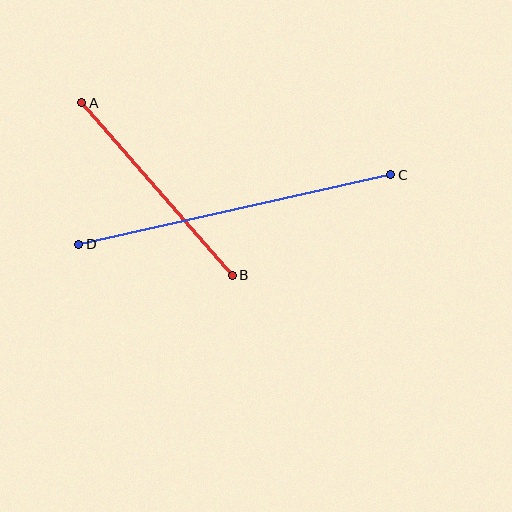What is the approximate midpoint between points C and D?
The midpoint is at approximately (235, 210) pixels.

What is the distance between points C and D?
The distance is approximately 319 pixels.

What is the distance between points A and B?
The distance is approximately 229 pixels.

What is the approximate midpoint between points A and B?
The midpoint is at approximately (157, 189) pixels.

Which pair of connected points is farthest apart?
Points C and D are farthest apart.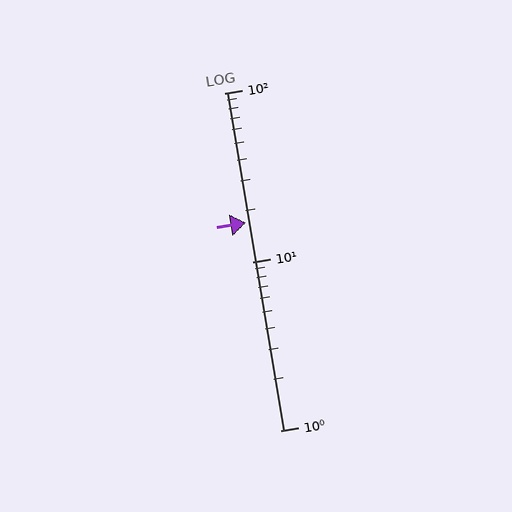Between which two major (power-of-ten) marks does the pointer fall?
The pointer is between 10 and 100.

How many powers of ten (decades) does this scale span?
The scale spans 2 decades, from 1 to 100.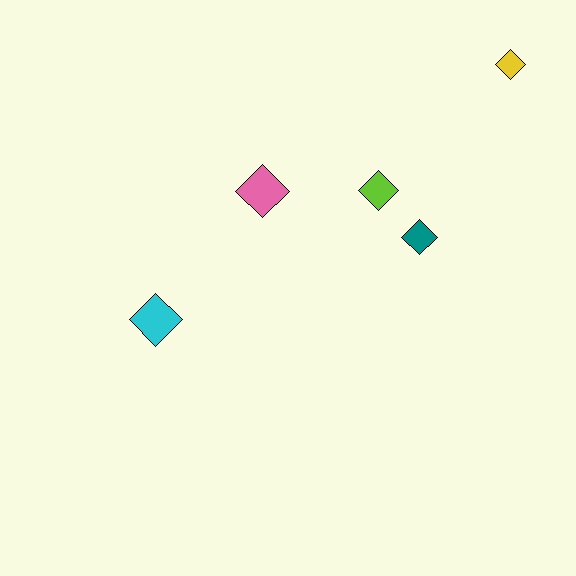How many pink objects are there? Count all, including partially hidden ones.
There is 1 pink object.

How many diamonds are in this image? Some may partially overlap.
There are 5 diamonds.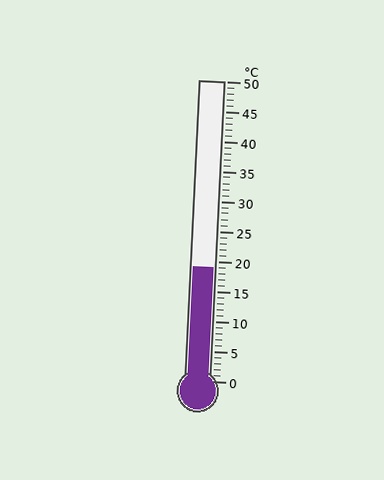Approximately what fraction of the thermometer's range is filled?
The thermometer is filled to approximately 40% of its range.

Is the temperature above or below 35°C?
The temperature is below 35°C.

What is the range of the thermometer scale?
The thermometer scale ranges from 0°C to 50°C.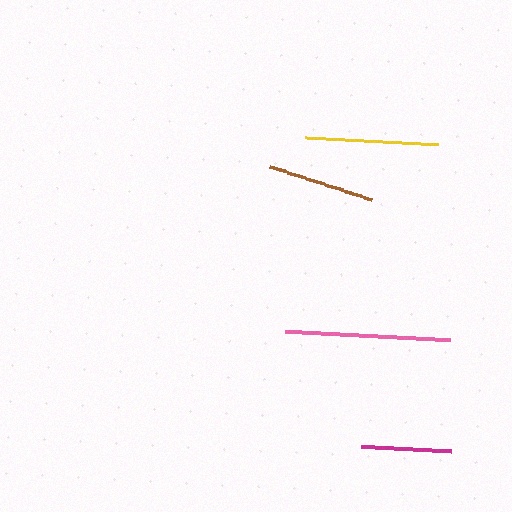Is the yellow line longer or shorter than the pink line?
The pink line is longer than the yellow line.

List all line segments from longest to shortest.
From longest to shortest: pink, yellow, brown, magenta.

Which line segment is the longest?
The pink line is the longest at approximately 165 pixels.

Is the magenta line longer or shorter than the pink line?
The pink line is longer than the magenta line.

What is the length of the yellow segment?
The yellow segment is approximately 133 pixels long.